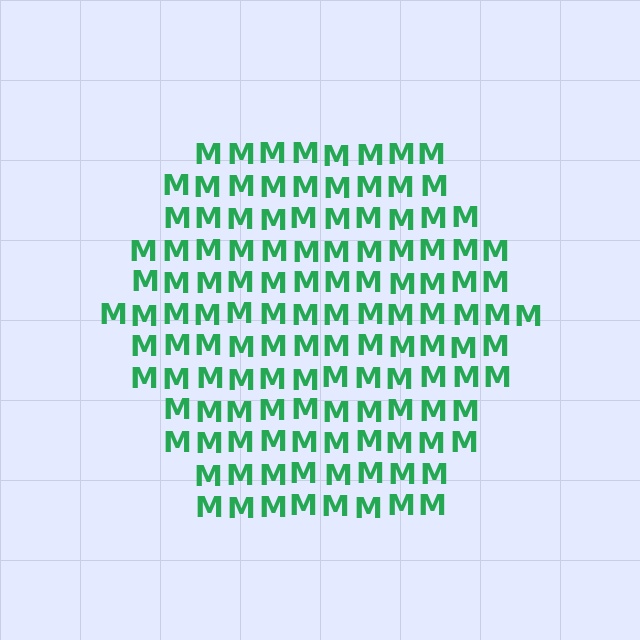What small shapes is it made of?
It is made of small letter M's.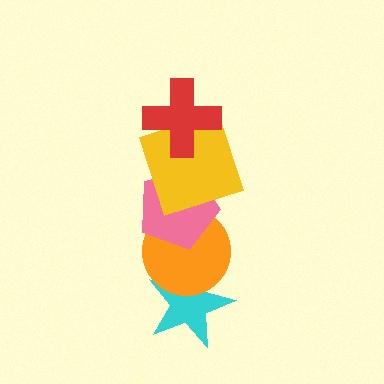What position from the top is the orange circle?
The orange circle is 4th from the top.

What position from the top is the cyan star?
The cyan star is 5th from the top.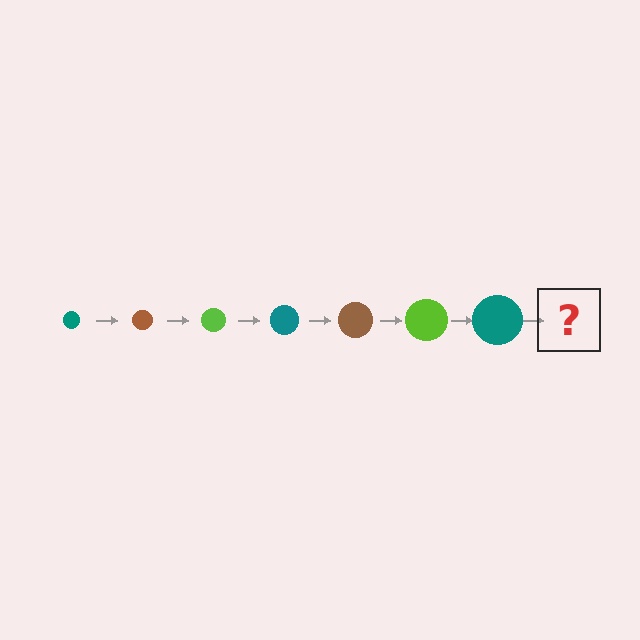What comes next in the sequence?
The next element should be a brown circle, larger than the previous one.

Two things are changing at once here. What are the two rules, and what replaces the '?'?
The two rules are that the circle grows larger each step and the color cycles through teal, brown, and lime. The '?' should be a brown circle, larger than the previous one.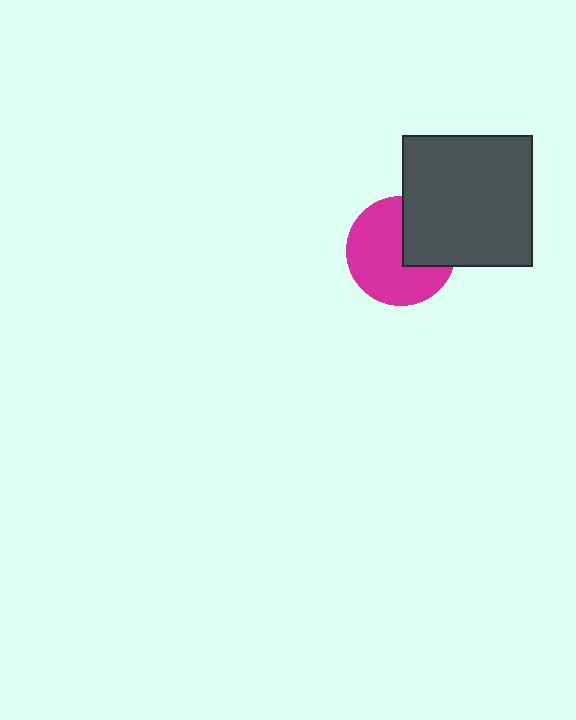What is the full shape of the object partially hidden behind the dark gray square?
The partially hidden object is a magenta circle.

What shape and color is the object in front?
The object in front is a dark gray square.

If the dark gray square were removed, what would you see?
You would see the complete magenta circle.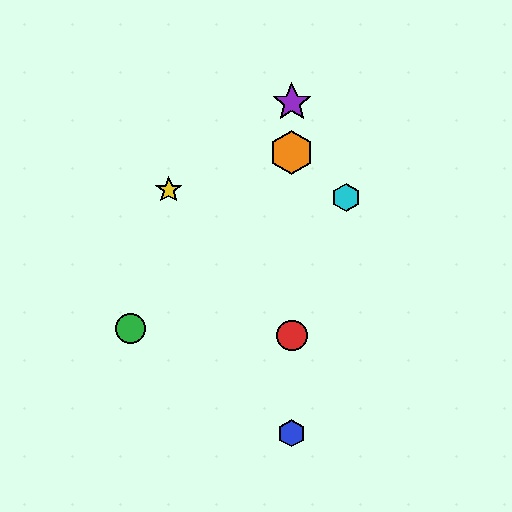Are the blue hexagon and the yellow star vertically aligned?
No, the blue hexagon is at x≈292 and the yellow star is at x≈169.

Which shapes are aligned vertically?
The red circle, the blue hexagon, the purple star, the orange hexagon are aligned vertically.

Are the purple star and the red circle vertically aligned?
Yes, both are at x≈292.